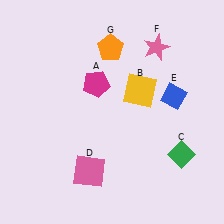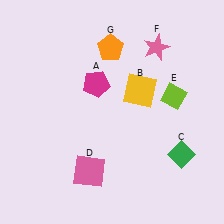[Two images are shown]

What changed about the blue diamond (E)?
In Image 1, E is blue. In Image 2, it changed to lime.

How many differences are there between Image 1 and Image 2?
There is 1 difference between the two images.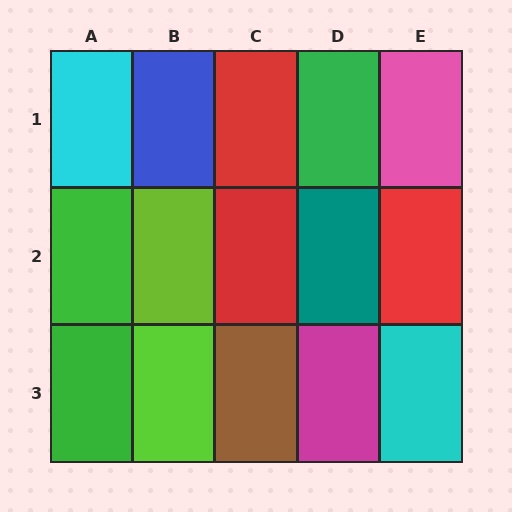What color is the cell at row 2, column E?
Red.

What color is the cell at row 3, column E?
Cyan.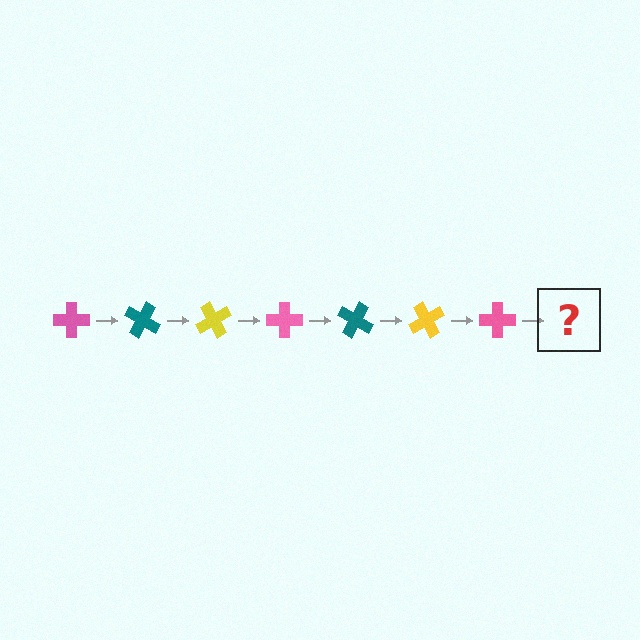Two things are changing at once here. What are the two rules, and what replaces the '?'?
The two rules are that it rotates 30 degrees each step and the color cycles through pink, teal, and yellow. The '?' should be a teal cross, rotated 210 degrees from the start.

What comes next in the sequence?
The next element should be a teal cross, rotated 210 degrees from the start.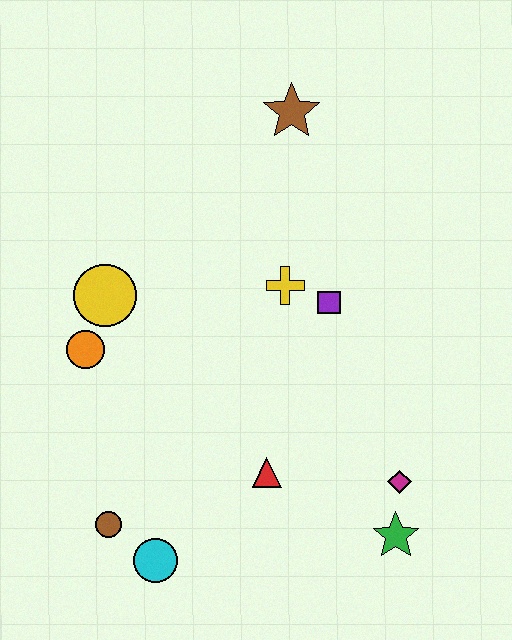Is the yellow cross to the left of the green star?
Yes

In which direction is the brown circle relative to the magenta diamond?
The brown circle is to the left of the magenta diamond.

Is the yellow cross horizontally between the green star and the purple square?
No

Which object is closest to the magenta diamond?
The green star is closest to the magenta diamond.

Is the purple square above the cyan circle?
Yes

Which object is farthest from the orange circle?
The green star is farthest from the orange circle.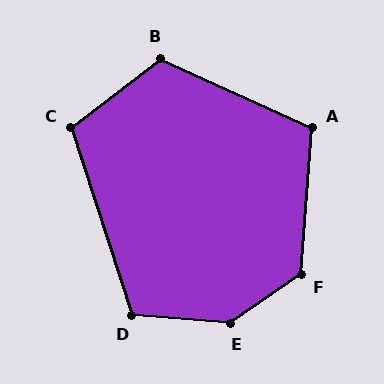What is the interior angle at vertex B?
Approximately 118 degrees (obtuse).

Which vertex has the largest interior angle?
E, at approximately 141 degrees.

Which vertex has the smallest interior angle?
C, at approximately 110 degrees.